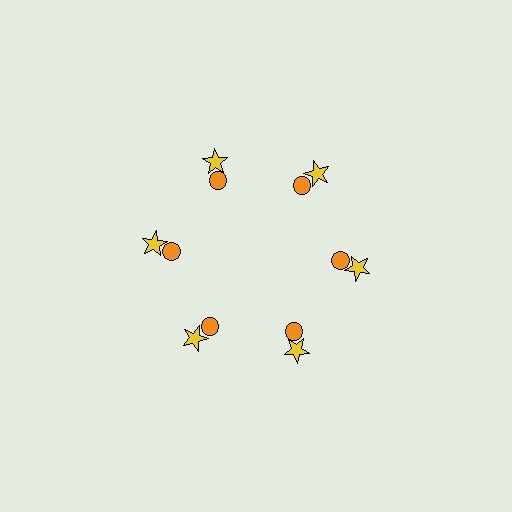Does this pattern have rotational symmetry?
Yes, this pattern has 6-fold rotational symmetry. It looks the same after rotating 60 degrees around the center.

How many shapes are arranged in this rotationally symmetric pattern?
There are 12 shapes, arranged in 6 groups of 2.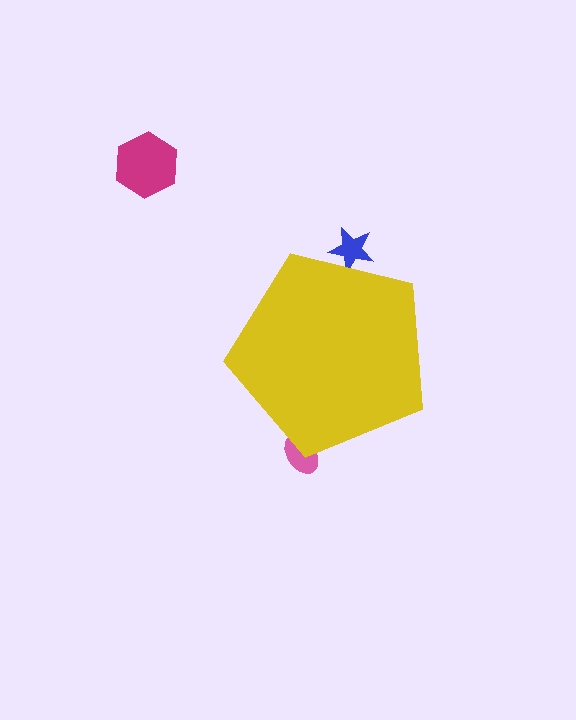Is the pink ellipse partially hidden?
Yes, the pink ellipse is partially hidden behind the yellow pentagon.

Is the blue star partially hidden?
Yes, the blue star is partially hidden behind the yellow pentagon.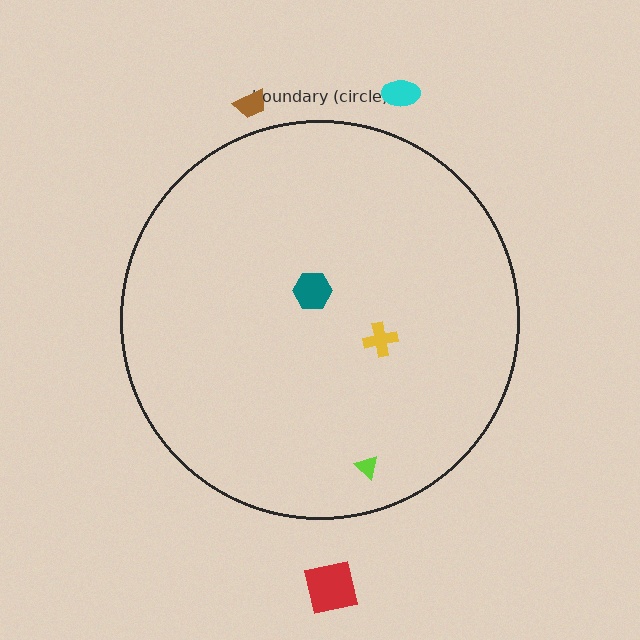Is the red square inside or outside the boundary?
Outside.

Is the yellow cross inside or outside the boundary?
Inside.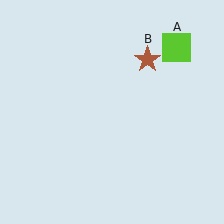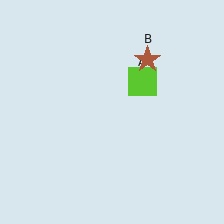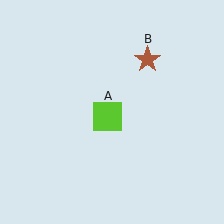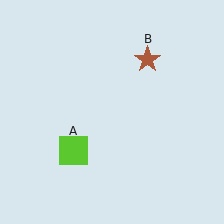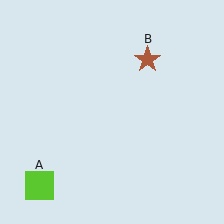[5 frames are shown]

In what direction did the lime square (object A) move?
The lime square (object A) moved down and to the left.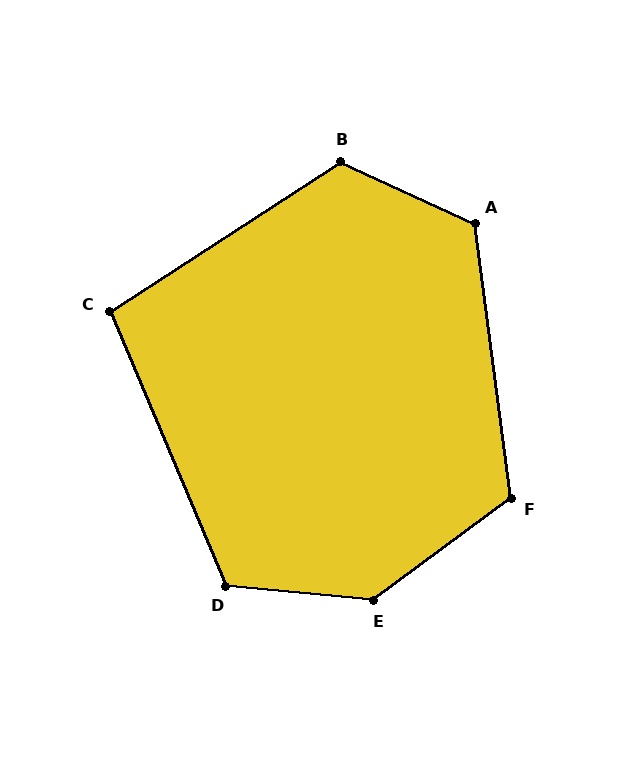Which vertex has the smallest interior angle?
C, at approximately 100 degrees.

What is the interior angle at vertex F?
Approximately 119 degrees (obtuse).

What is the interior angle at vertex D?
Approximately 119 degrees (obtuse).